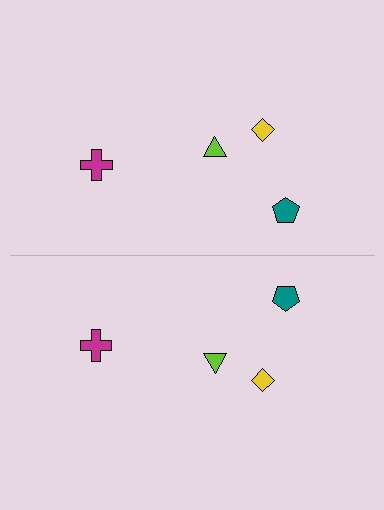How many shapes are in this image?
There are 8 shapes in this image.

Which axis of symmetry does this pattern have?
The pattern has a horizontal axis of symmetry running through the center of the image.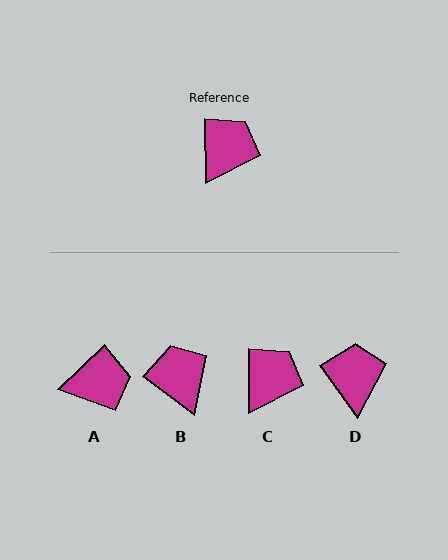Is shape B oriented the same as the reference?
No, it is off by about 52 degrees.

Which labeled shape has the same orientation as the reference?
C.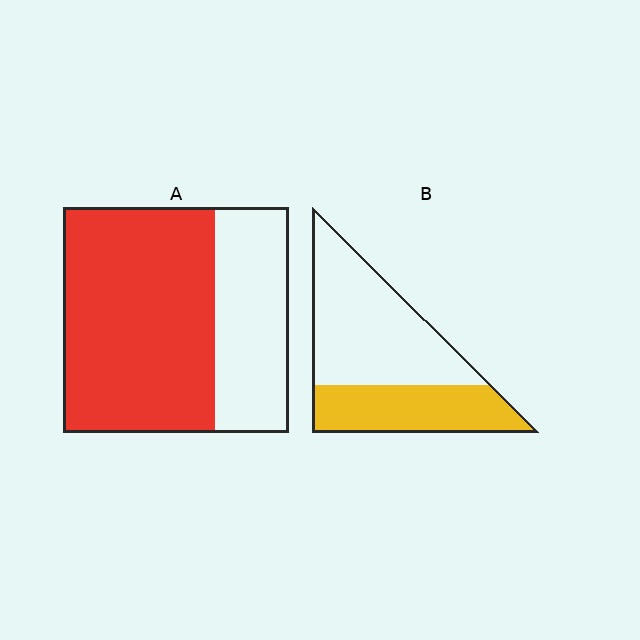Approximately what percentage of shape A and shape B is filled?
A is approximately 65% and B is approximately 40%.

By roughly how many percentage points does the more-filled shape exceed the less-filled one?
By roughly 30 percentage points (A over B).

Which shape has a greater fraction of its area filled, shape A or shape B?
Shape A.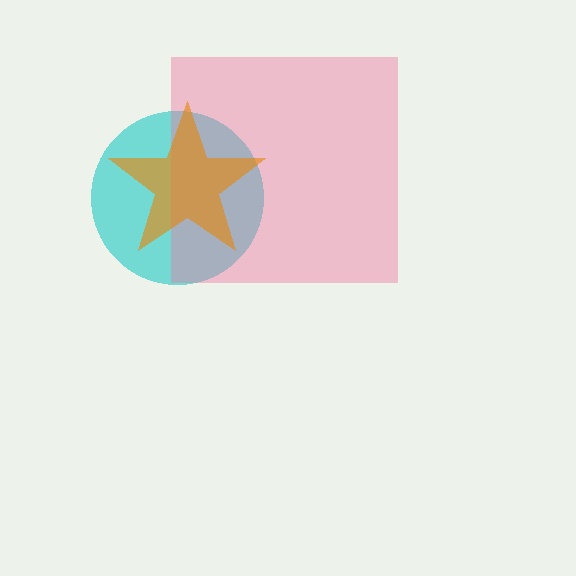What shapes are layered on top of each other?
The layered shapes are: a cyan circle, a pink square, an orange star.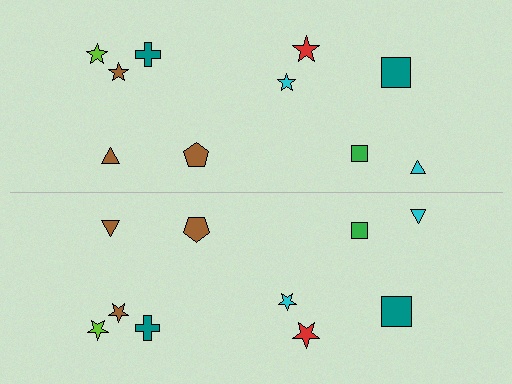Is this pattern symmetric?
Yes, this pattern has bilateral (reflection) symmetry.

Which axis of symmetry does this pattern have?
The pattern has a horizontal axis of symmetry running through the center of the image.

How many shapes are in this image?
There are 20 shapes in this image.